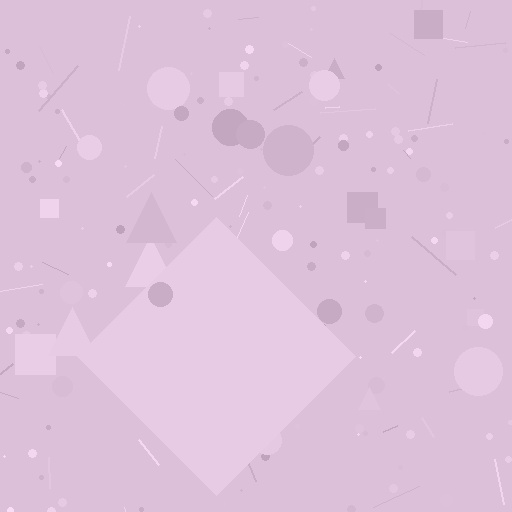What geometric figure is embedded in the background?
A diamond is embedded in the background.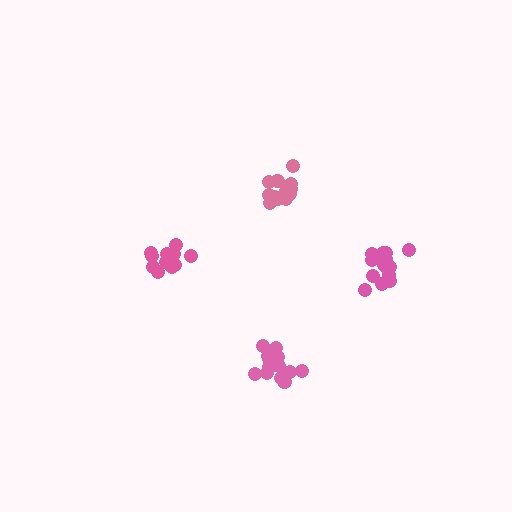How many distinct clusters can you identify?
There are 4 distinct clusters.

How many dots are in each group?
Group 1: 12 dots, Group 2: 16 dots, Group 3: 16 dots, Group 4: 16 dots (60 total).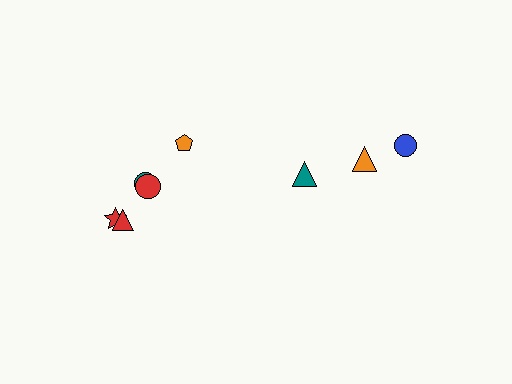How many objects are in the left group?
There are 5 objects.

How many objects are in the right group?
There are 3 objects.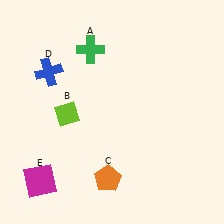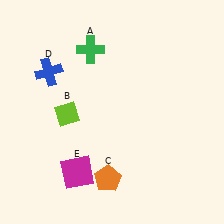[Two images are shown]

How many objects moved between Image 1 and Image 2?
1 object moved between the two images.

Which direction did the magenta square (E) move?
The magenta square (E) moved right.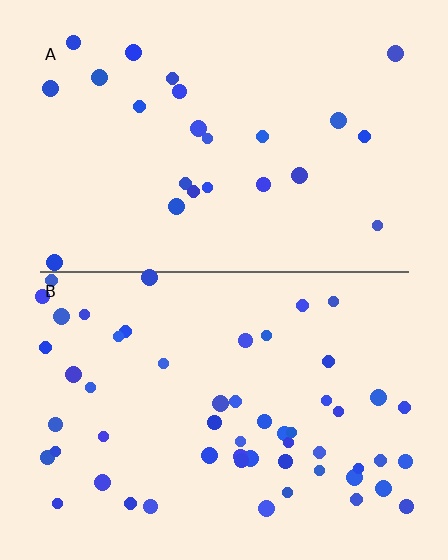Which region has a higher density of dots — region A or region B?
B (the bottom).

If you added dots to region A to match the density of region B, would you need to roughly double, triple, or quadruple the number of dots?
Approximately double.